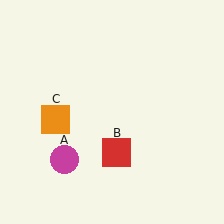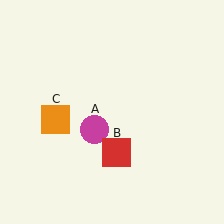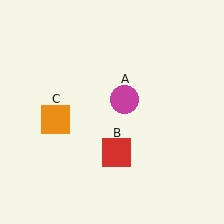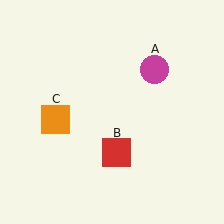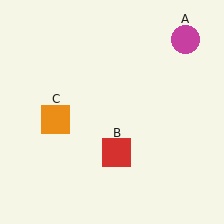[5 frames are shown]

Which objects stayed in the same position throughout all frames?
Red square (object B) and orange square (object C) remained stationary.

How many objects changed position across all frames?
1 object changed position: magenta circle (object A).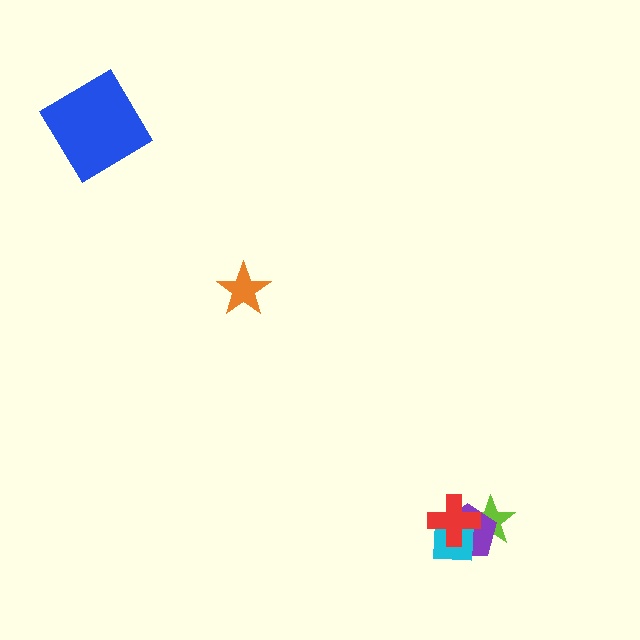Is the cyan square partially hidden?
Yes, it is partially covered by another shape.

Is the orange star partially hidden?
No, no other shape covers it.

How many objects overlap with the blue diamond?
0 objects overlap with the blue diamond.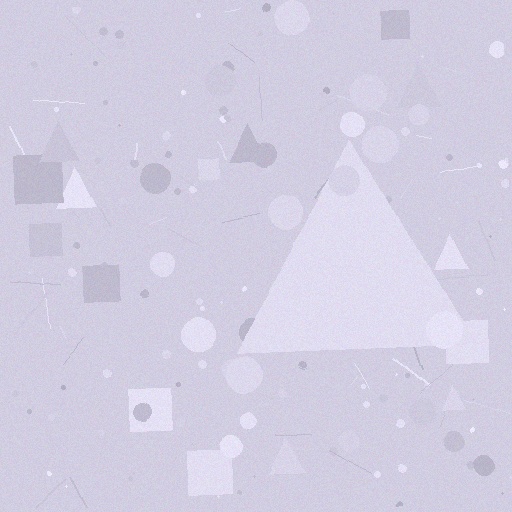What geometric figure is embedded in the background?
A triangle is embedded in the background.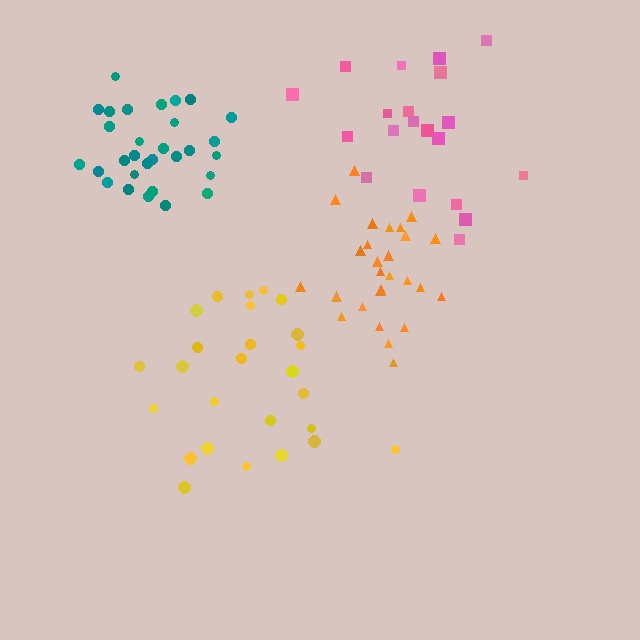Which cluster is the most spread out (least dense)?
Pink.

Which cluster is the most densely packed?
Teal.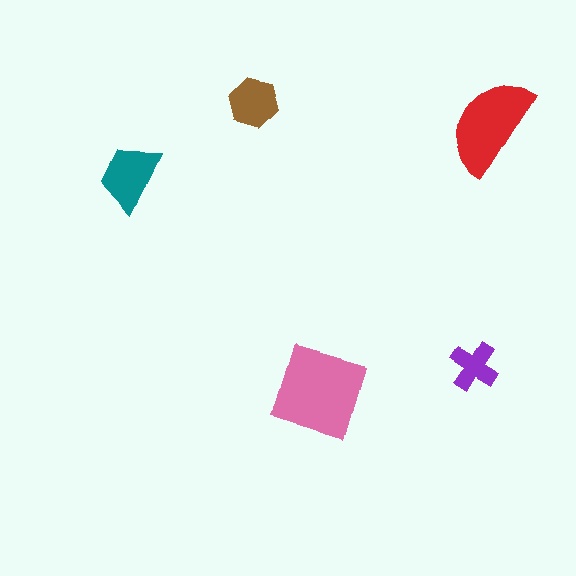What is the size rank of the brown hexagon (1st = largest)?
4th.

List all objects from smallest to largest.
The purple cross, the brown hexagon, the teal trapezoid, the red semicircle, the pink diamond.